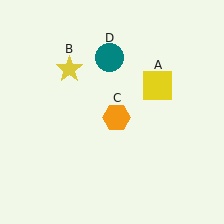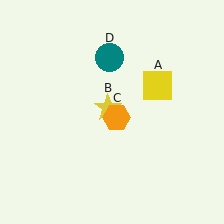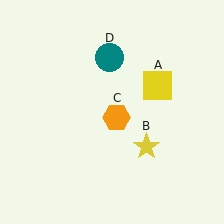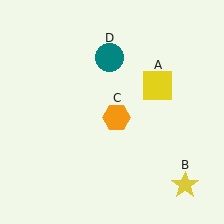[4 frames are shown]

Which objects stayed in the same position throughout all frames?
Yellow square (object A) and orange hexagon (object C) and teal circle (object D) remained stationary.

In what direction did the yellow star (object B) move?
The yellow star (object B) moved down and to the right.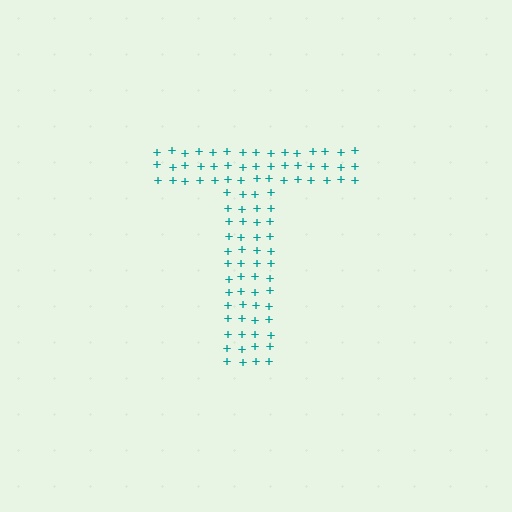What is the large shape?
The large shape is the letter T.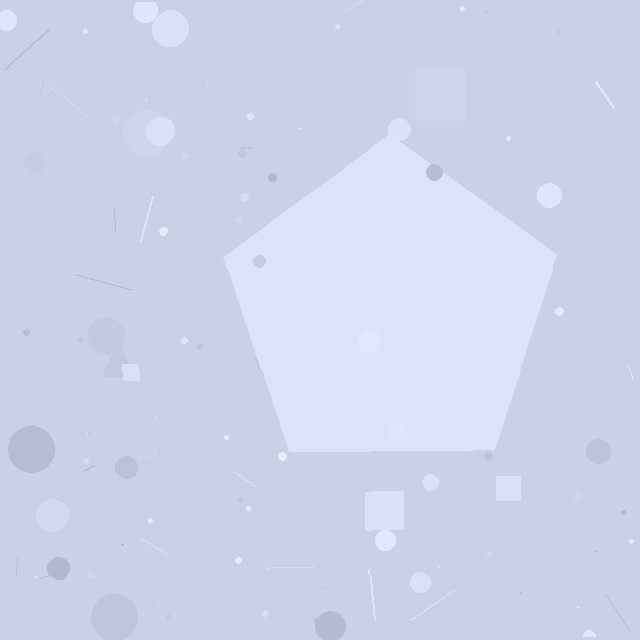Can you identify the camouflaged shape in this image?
The camouflaged shape is a pentagon.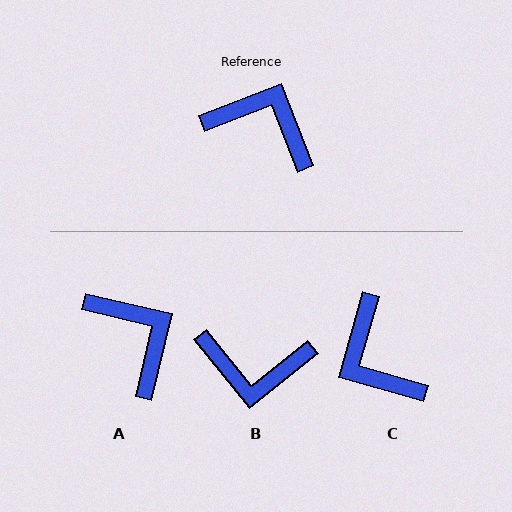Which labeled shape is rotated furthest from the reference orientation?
B, about 163 degrees away.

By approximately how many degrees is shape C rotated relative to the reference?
Approximately 143 degrees counter-clockwise.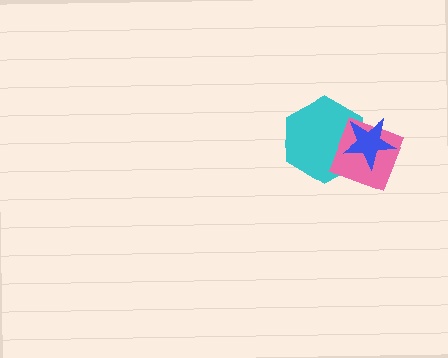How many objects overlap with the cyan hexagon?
2 objects overlap with the cyan hexagon.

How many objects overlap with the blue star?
2 objects overlap with the blue star.